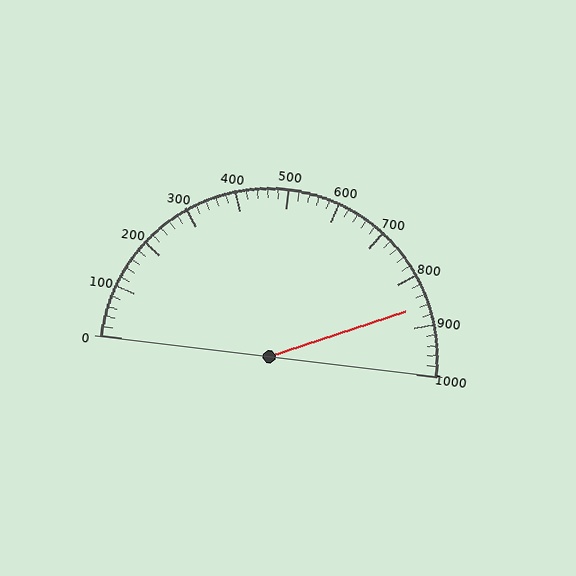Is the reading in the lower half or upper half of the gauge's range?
The reading is in the upper half of the range (0 to 1000).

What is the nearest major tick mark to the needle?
The nearest major tick mark is 900.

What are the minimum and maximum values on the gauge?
The gauge ranges from 0 to 1000.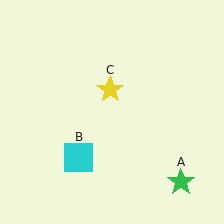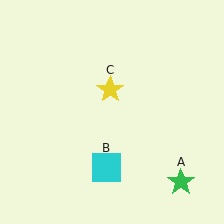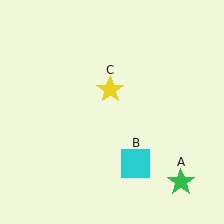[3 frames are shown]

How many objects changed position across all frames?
1 object changed position: cyan square (object B).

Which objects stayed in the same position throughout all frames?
Green star (object A) and yellow star (object C) remained stationary.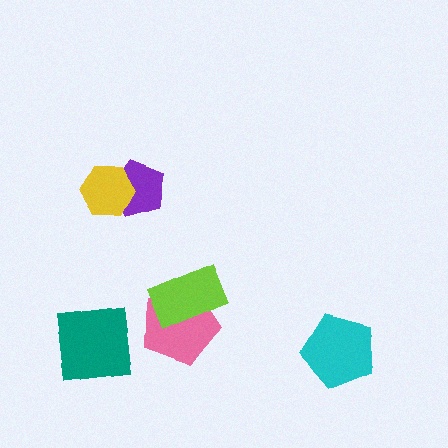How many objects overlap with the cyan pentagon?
0 objects overlap with the cyan pentagon.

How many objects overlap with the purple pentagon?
1 object overlaps with the purple pentagon.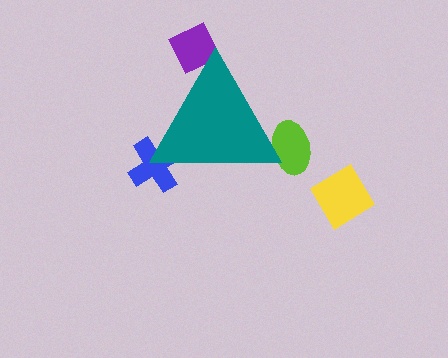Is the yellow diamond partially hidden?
No, the yellow diamond is fully visible.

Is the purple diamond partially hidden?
Yes, the purple diamond is partially hidden behind the teal triangle.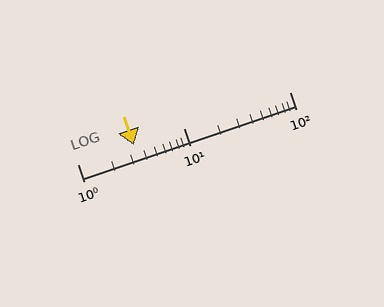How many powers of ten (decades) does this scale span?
The scale spans 2 decades, from 1 to 100.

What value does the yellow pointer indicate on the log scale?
The pointer indicates approximately 3.4.